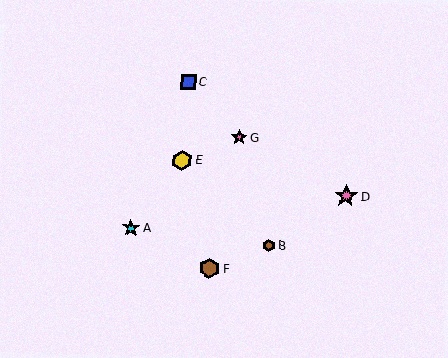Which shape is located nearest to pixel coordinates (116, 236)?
The cyan star (labeled A) at (131, 228) is nearest to that location.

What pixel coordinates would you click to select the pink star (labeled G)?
Click at (239, 137) to select the pink star G.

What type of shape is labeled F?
Shape F is a brown hexagon.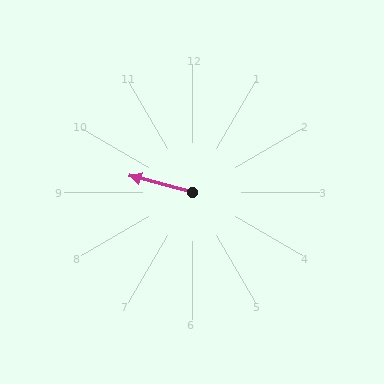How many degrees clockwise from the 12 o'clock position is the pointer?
Approximately 285 degrees.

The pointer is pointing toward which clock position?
Roughly 9 o'clock.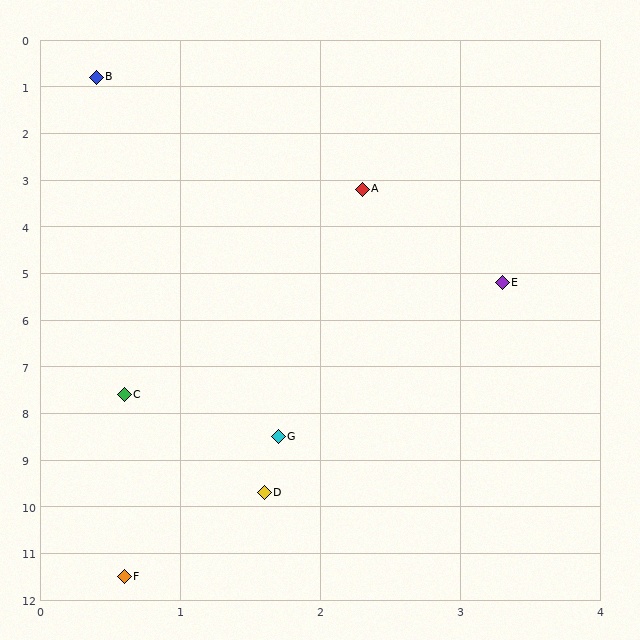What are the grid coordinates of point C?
Point C is at approximately (0.6, 7.6).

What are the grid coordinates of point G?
Point G is at approximately (1.7, 8.5).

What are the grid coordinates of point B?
Point B is at approximately (0.4, 0.8).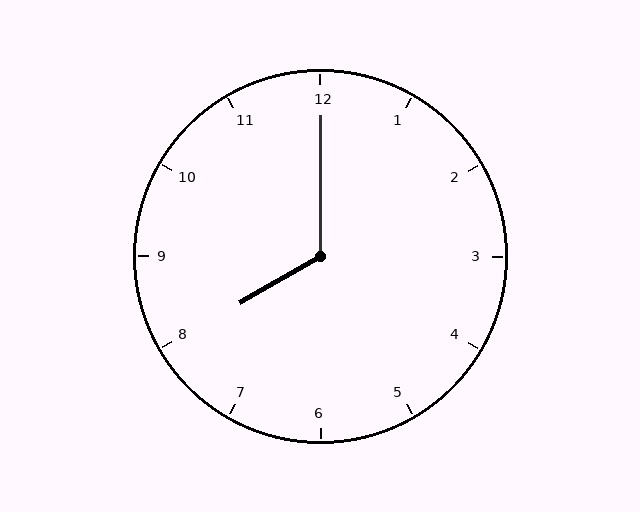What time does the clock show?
8:00.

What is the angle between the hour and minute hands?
Approximately 120 degrees.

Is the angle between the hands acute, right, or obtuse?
It is obtuse.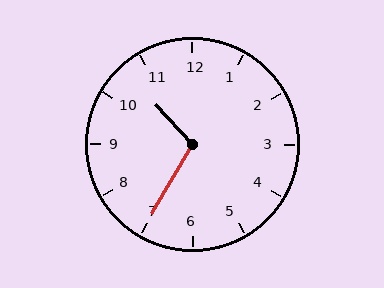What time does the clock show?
10:35.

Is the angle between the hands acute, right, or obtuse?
It is obtuse.